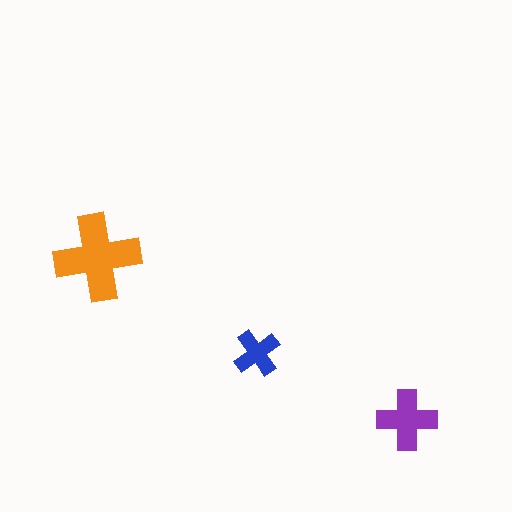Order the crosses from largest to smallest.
the orange one, the purple one, the blue one.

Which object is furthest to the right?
The purple cross is rightmost.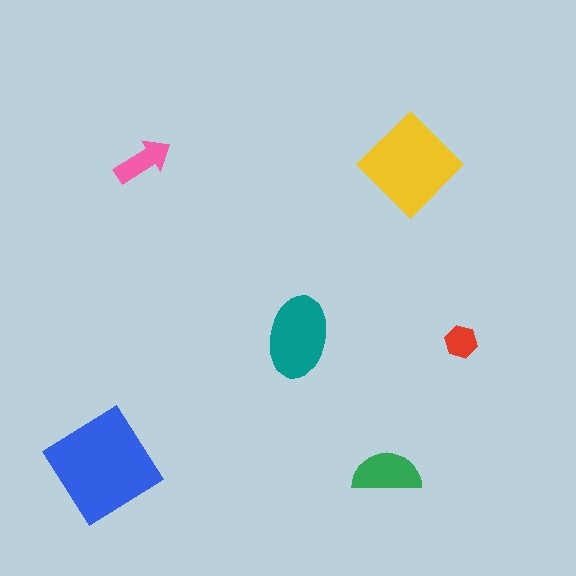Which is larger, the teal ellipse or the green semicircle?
The teal ellipse.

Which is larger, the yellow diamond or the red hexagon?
The yellow diamond.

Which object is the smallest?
The red hexagon.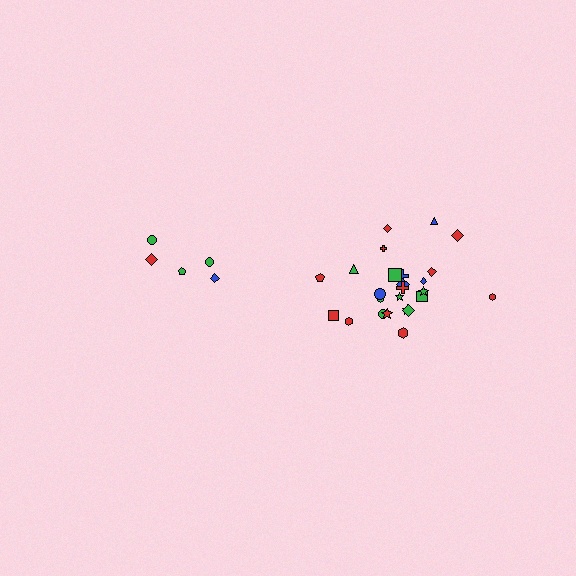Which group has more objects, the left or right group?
The right group.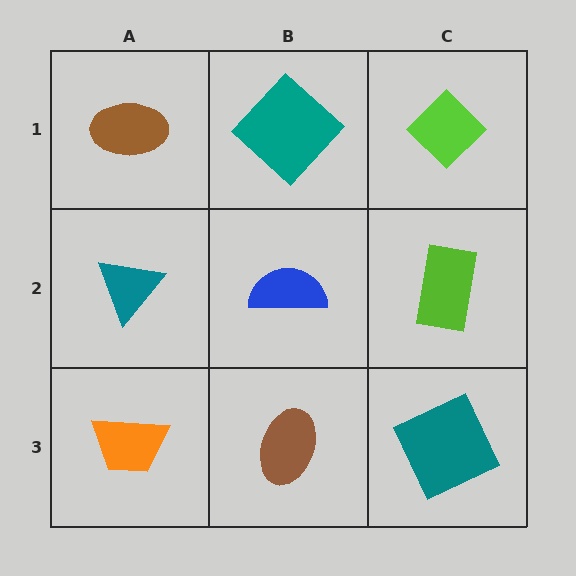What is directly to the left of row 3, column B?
An orange trapezoid.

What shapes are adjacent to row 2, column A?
A brown ellipse (row 1, column A), an orange trapezoid (row 3, column A), a blue semicircle (row 2, column B).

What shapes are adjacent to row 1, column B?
A blue semicircle (row 2, column B), a brown ellipse (row 1, column A), a lime diamond (row 1, column C).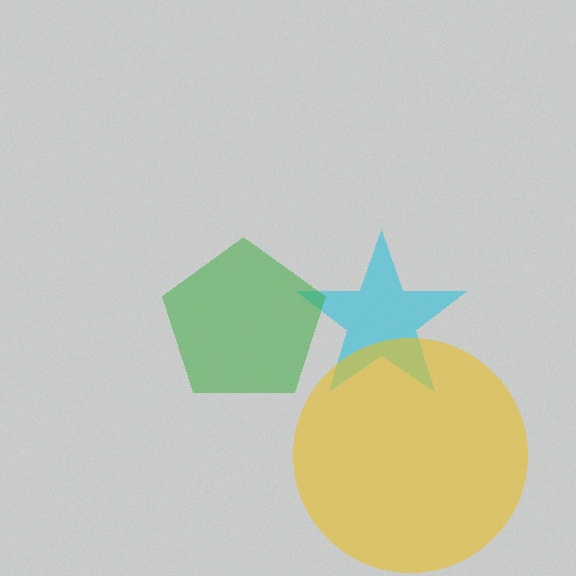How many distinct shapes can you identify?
There are 3 distinct shapes: a cyan star, a yellow circle, a green pentagon.